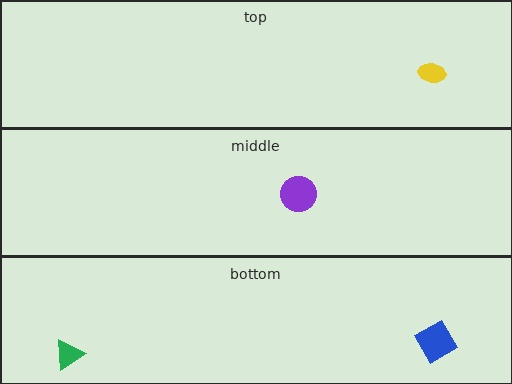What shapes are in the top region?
The yellow ellipse.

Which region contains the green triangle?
The bottom region.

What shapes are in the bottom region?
The blue diamond, the green triangle.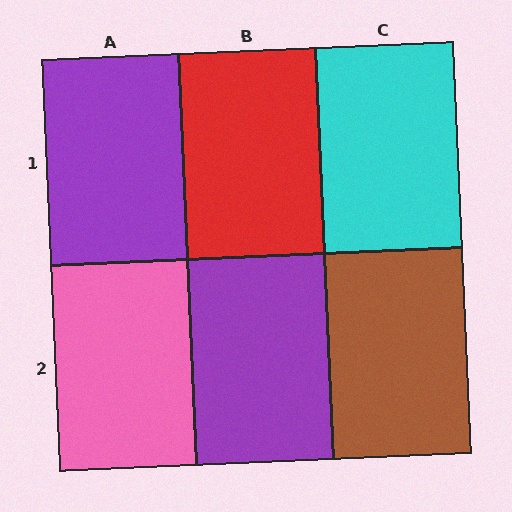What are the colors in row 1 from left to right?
Purple, red, cyan.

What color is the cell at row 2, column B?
Purple.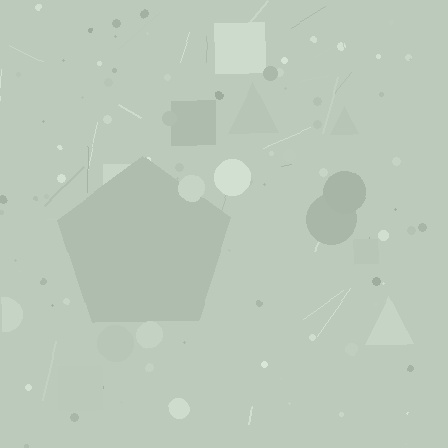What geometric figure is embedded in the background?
A pentagon is embedded in the background.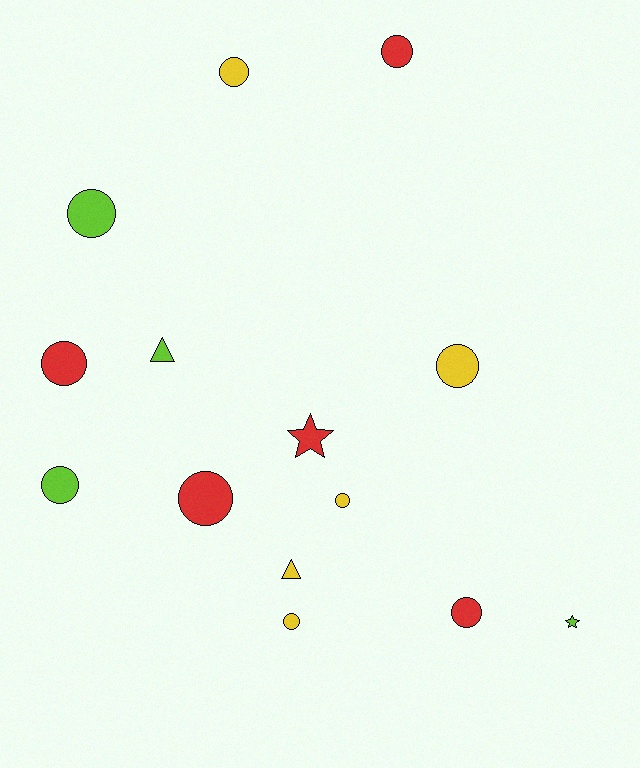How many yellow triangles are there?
There is 1 yellow triangle.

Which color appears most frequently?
Yellow, with 5 objects.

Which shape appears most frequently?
Circle, with 10 objects.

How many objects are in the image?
There are 14 objects.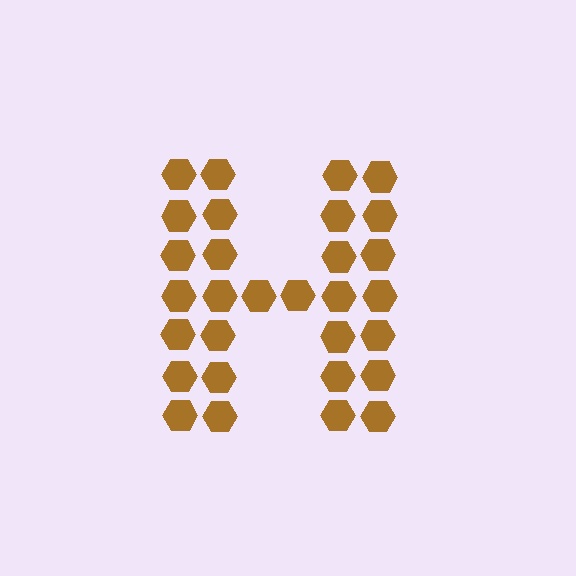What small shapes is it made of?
It is made of small hexagons.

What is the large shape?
The large shape is the letter H.